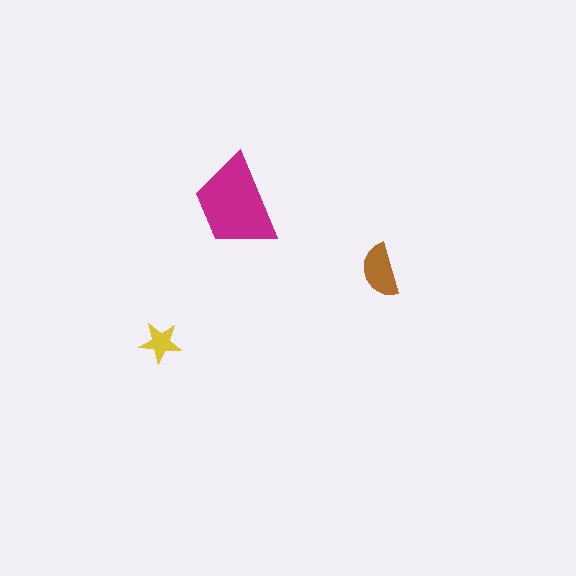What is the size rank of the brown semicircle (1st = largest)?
2nd.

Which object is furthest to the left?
The yellow star is leftmost.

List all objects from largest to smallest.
The magenta trapezoid, the brown semicircle, the yellow star.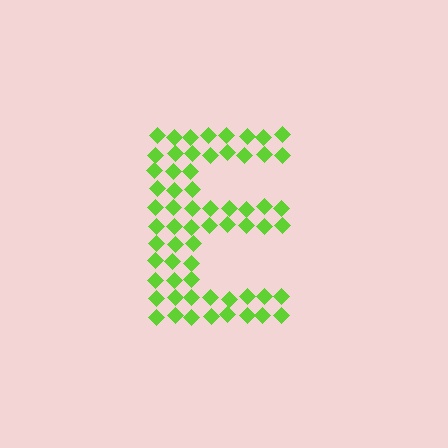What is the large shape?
The large shape is the letter E.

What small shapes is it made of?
It is made of small diamonds.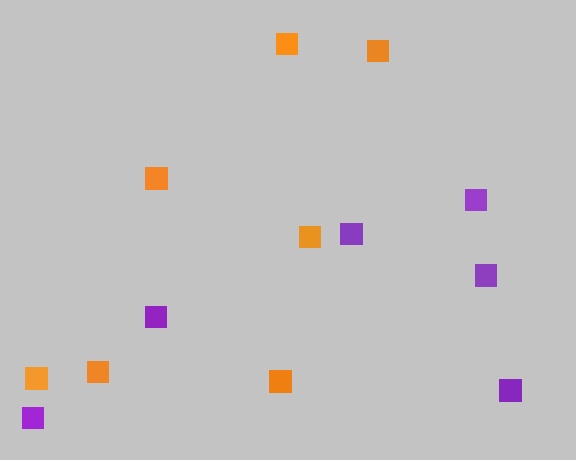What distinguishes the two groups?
There are 2 groups: one group of purple squares (6) and one group of orange squares (7).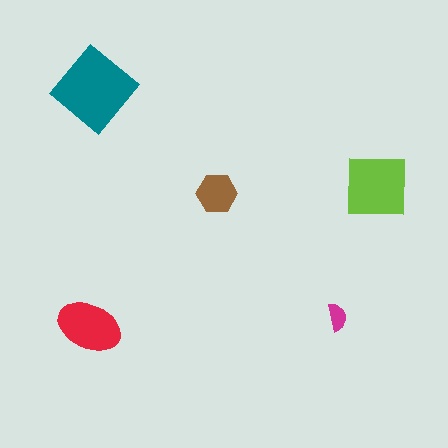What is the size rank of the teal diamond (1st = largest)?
1st.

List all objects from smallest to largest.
The magenta semicircle, the brown hexagon, the red ellipse, the lime square, the teal diamond.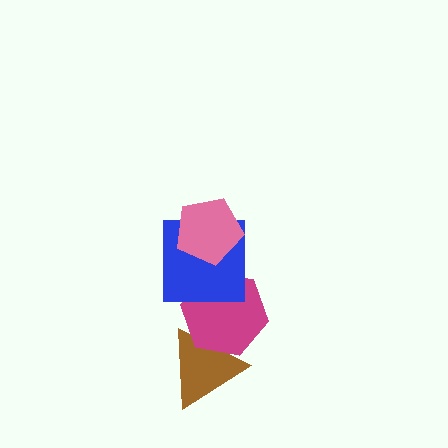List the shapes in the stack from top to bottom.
From top to bottom: the pink pentagon, the blue square, the magenta hexagon, the brown triangle.